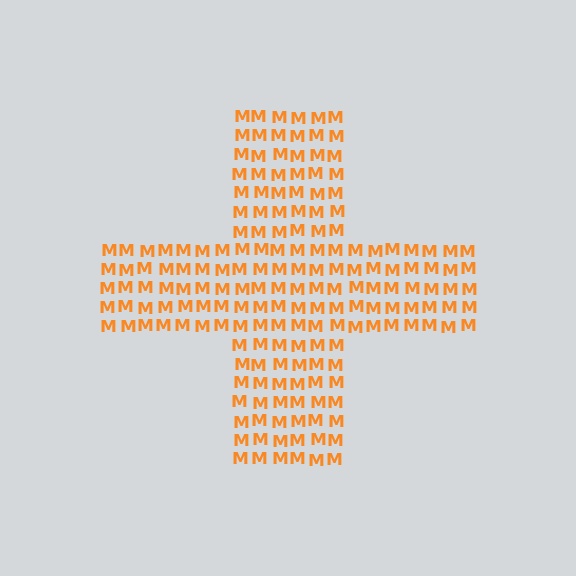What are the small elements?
The small elements are letter M's.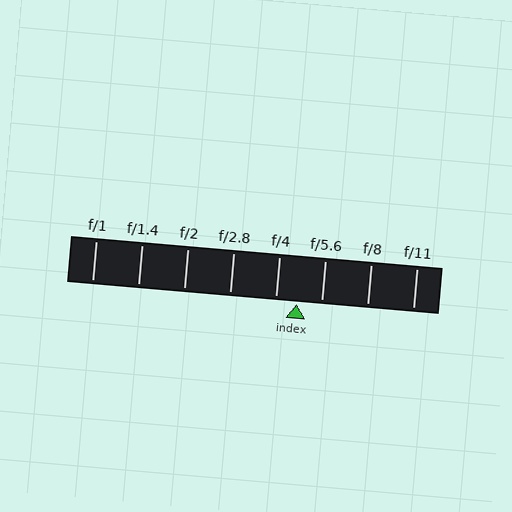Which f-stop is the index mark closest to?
The index mark is closest to f/4.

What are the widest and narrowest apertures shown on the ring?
The widest aperture shown is f/1 and the narrowest is f/11.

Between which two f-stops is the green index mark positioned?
The index mark is between f/4 and f/5.6.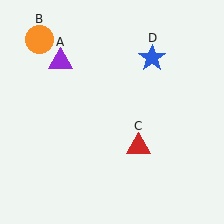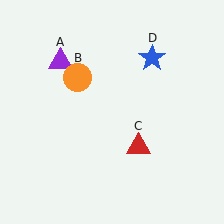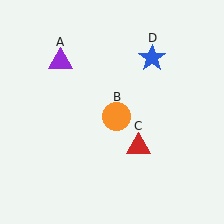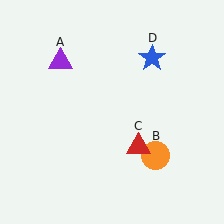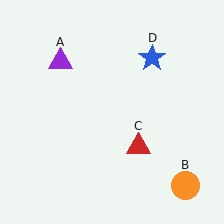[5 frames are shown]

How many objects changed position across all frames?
1 object changed position: orange circle (object B).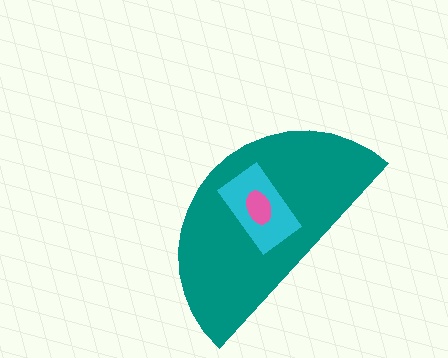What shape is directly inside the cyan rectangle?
The pink ellipse.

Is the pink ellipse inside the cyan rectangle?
Yes.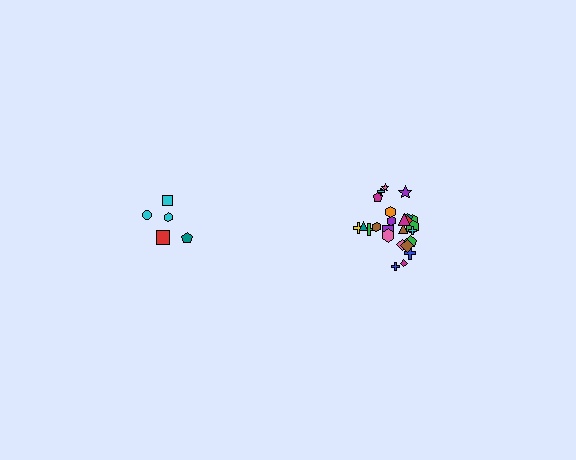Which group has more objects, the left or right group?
The right group.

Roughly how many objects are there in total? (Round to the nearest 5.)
Roughly 30 objects in total.